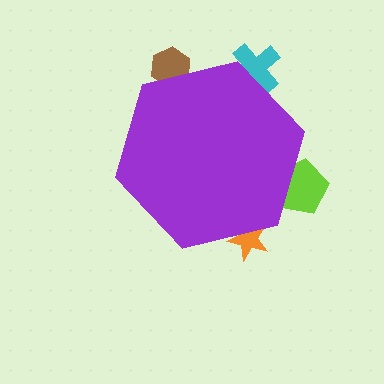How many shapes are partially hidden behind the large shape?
4 shapes are partially hidden.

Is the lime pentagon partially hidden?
Yes, the lime pentagon is partially hidden behind the purple hexagon.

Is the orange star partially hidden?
Yes, the orange star is partially hidden behind the purple hexagon.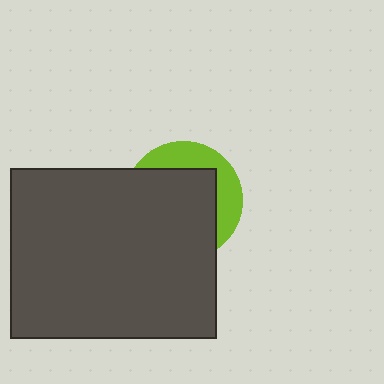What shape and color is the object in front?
The object in front is a dark gray rectangle.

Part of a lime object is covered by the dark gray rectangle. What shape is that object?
It is a circle.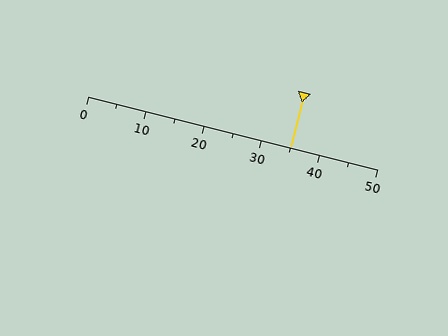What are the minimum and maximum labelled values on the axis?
The axis runs from 0 to 50.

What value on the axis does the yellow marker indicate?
The marker indicates approximately 35.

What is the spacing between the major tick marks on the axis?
The major ticks are spaced 10 apart.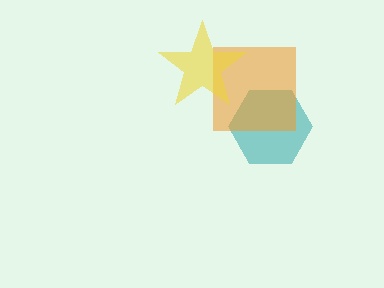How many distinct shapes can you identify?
There are 3 distinct shapes: a teal hexagon, an orange square, a yellow star.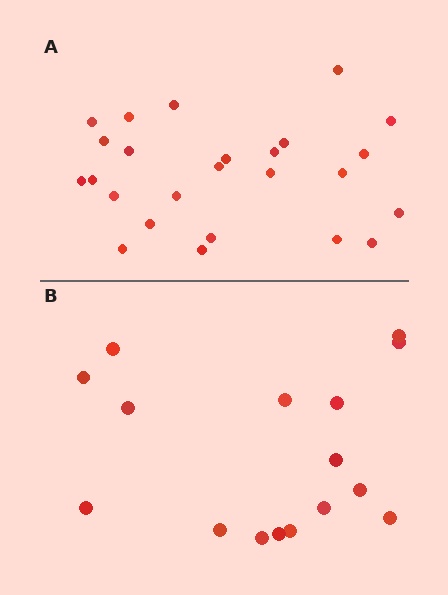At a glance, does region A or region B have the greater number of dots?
Region A (the top region) has more dots.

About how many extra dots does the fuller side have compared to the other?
Region A has roughly 8 or so more dots than region B.